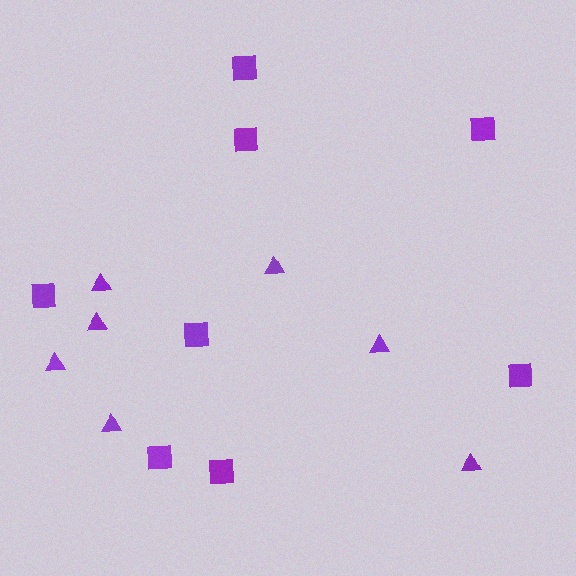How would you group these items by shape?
There are 2 groups: one group of triangles (7) and one group of squares (8).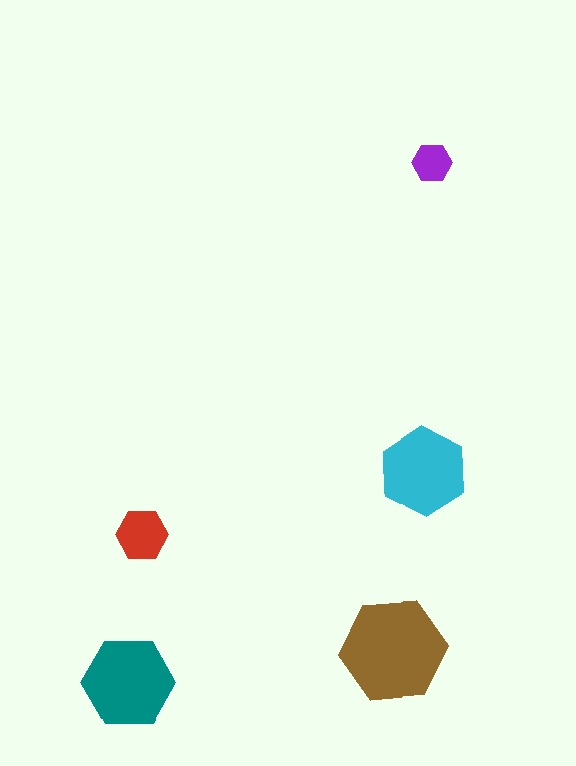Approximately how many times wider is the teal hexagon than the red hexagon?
About 2 times wider.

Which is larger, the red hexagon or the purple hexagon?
The red one.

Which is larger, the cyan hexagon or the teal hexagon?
The teal one.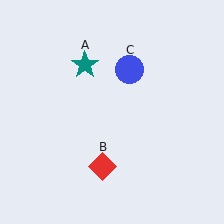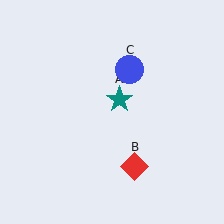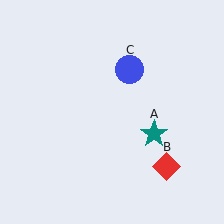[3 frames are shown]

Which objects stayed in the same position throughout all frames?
Blue circle (object C) remained stationary.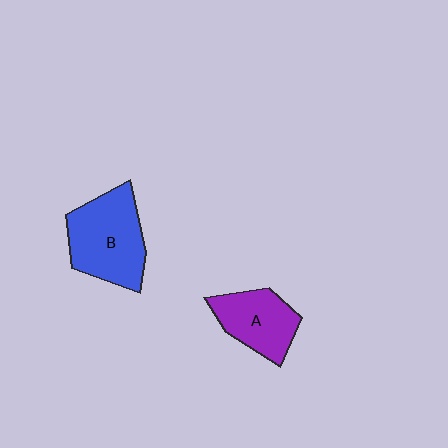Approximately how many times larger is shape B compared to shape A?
Approximately 1.4 times.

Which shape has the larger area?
Shape B (blue).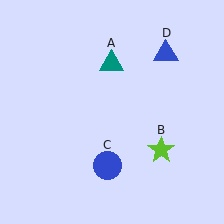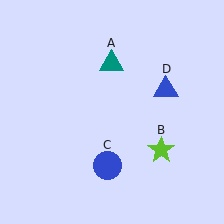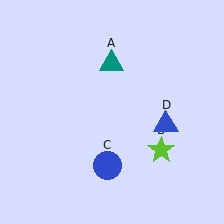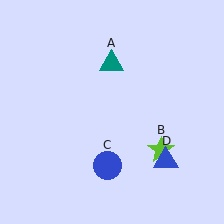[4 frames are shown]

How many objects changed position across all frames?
1 object changed position: blue triangle (object D).